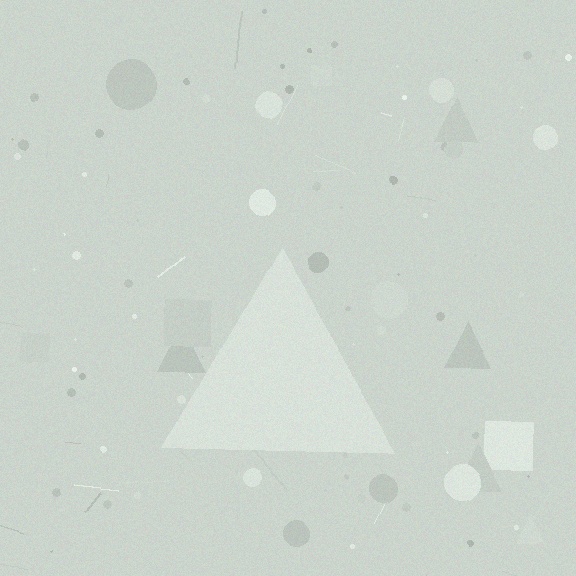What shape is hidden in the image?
A triangle is hidden in the image.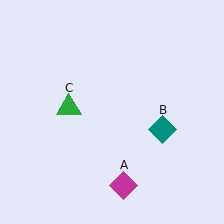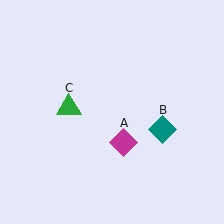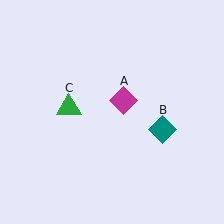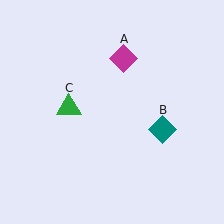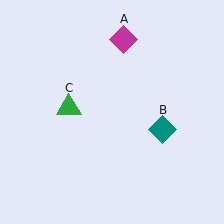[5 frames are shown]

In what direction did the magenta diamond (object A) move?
The magenta diamond (object A) moved up.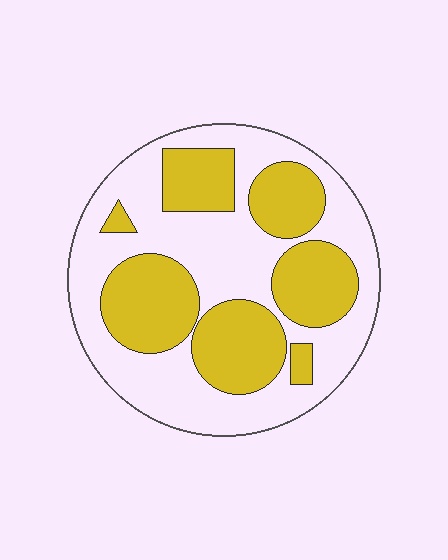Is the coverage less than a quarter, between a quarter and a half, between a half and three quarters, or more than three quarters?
Between a quarter and a half.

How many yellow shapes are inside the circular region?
7.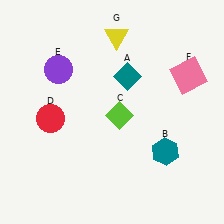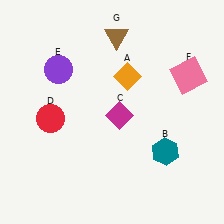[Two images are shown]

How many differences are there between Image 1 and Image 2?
There are 3 differences between the two images.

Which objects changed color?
A changed from teal to orange. C changed from lime to magenta. G changed from yellow to brown.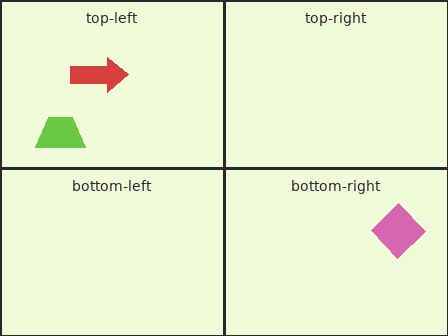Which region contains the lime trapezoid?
The top-left region.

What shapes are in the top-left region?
The lime trapezoid, the red arrow.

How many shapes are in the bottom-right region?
1.